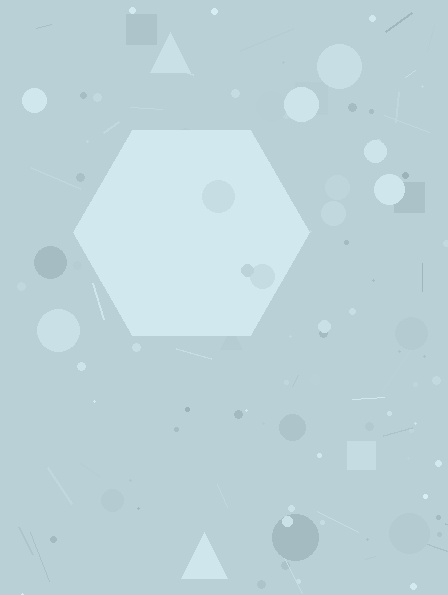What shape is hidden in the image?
A hexagon is hidden in the image.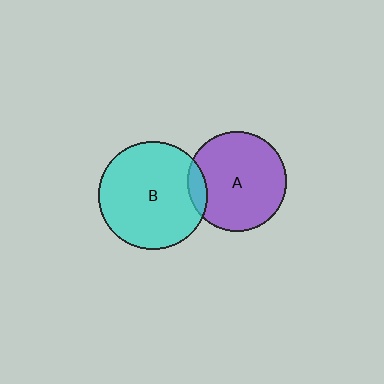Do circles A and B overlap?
Yes.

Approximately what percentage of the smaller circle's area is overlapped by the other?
Approximately 10%.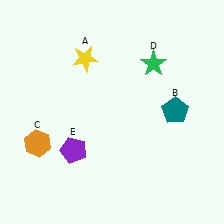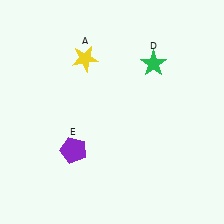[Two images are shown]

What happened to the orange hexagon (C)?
The orange hexagon (C) was removed in Image 2. It was in the bottom-left area of Image 1.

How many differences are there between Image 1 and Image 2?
There are 2 differences between the two images.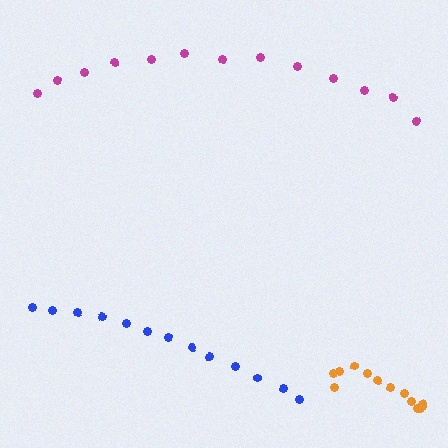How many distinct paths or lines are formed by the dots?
There are 3 distinct paths.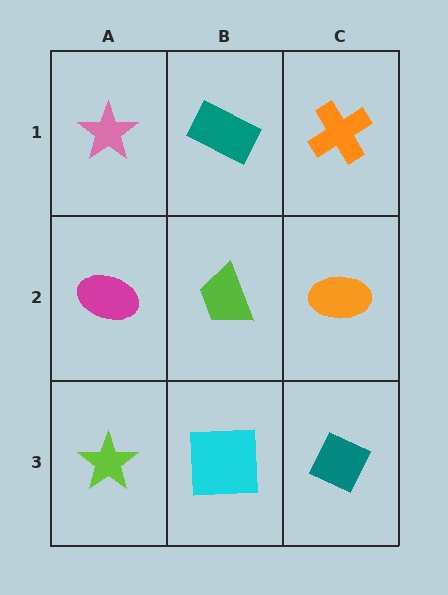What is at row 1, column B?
A teal rectangle.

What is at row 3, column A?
A lime star.